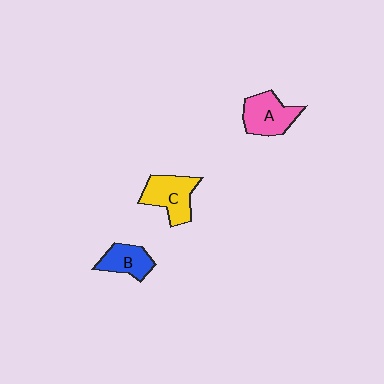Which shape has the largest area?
Shape C (yellow).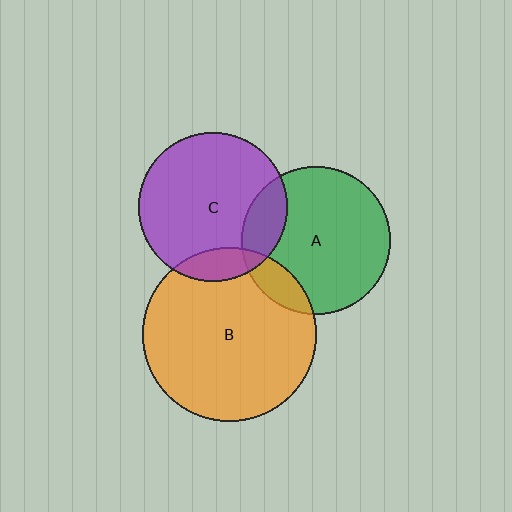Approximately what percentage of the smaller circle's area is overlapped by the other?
Approximately 15%.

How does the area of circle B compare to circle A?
Approximately 1.4 times.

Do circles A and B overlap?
Yes.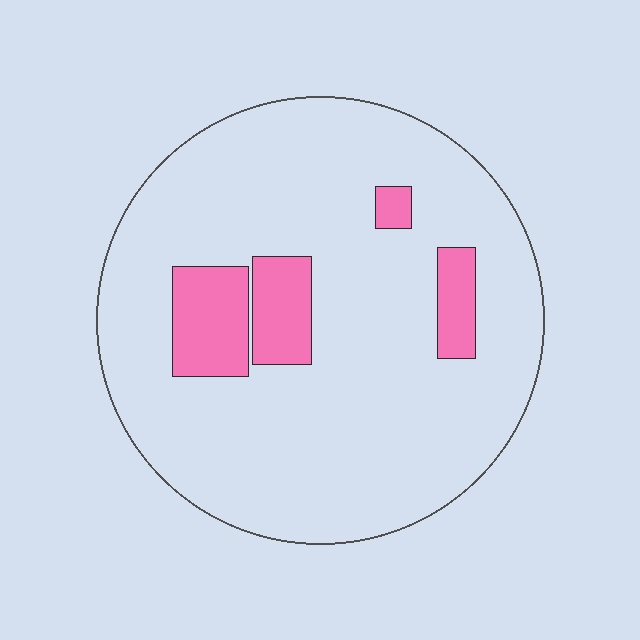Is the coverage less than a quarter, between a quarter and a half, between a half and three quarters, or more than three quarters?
Less than a quarter.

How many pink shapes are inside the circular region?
4.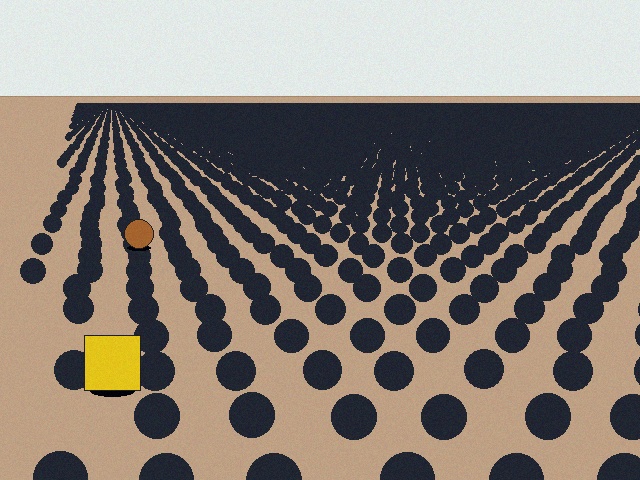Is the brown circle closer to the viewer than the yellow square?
No. The yellow square is closer — you can tell from the texture gradient: the ground texture is coarser near it.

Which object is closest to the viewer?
The yellow square is closest. The texture marks near it are larger and more spread out.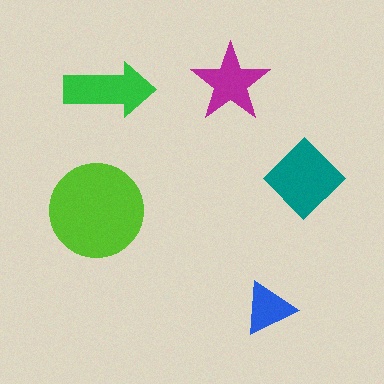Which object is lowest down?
The blue triangle is bottommost.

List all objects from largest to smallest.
The lime circle, the teal diamond, the green arrow, the magenta star, the blue triangle.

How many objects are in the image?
There are 5 objects in the image.